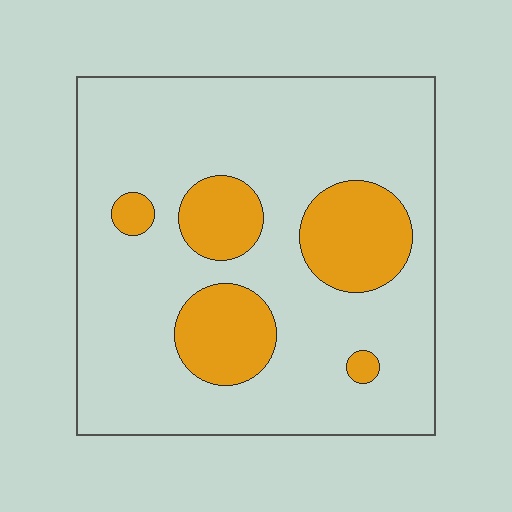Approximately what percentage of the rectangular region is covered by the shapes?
Approximately 20%.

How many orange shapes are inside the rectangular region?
5.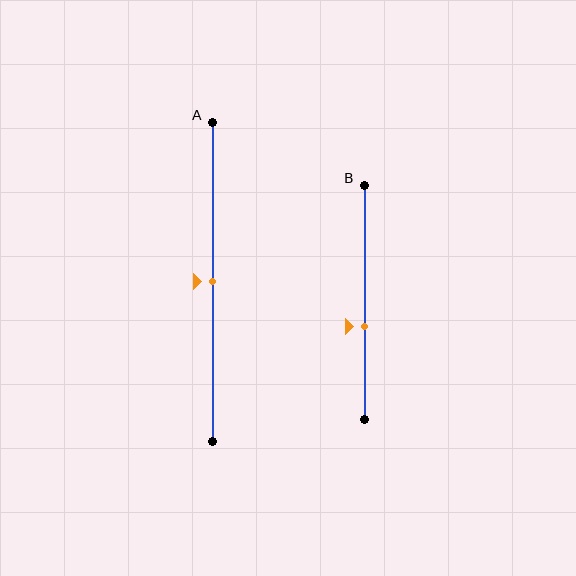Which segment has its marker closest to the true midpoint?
Segment A has its marker closest to the true midpoint.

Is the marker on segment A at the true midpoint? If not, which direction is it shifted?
Yes, the marker on segment A is at the true midpoint.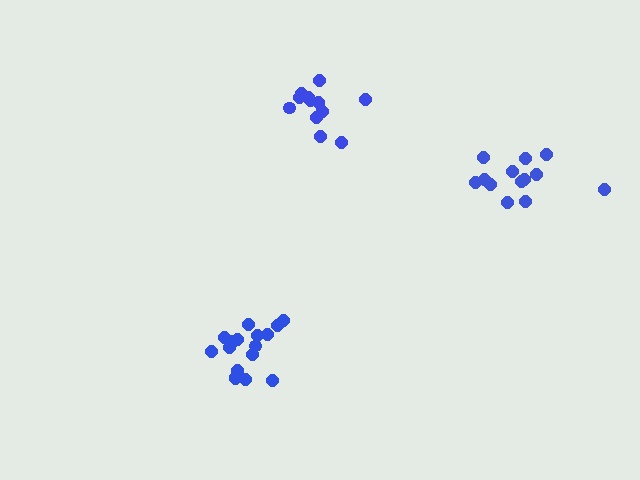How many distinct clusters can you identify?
There are 3 distinct clusters.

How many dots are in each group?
Group 1: 17 dots, Group 2: 13 dots, Group 3: 12 dots (42 total).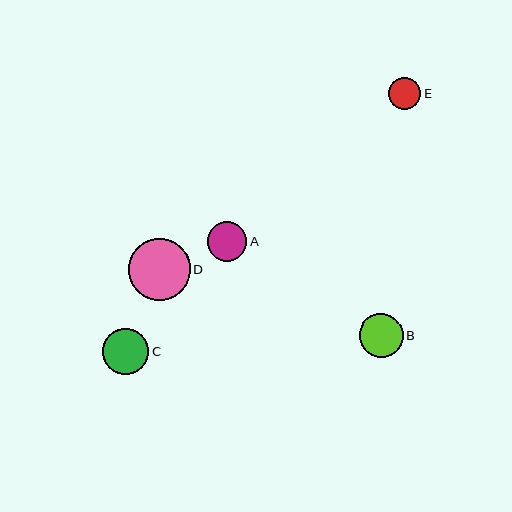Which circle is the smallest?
Circle E is the smallest with a size of approximately 32 pixels.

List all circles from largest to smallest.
From largest to smallest: D, C, B, A, E.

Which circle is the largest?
Circle D is the largest with a size of approximately 62 pixels.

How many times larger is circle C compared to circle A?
Circle C is approximately 1.2 times the size of circle A.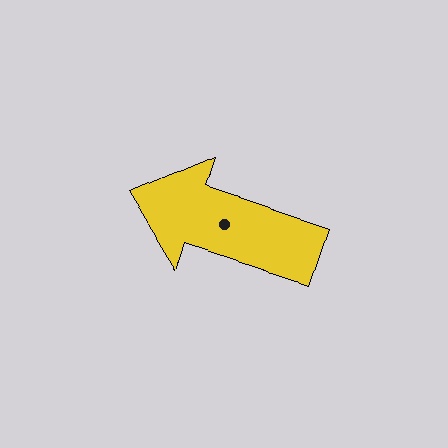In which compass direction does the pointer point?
West.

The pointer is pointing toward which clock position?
Roughly 10 o'clock.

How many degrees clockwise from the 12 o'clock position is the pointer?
Approximately 288 degrees.